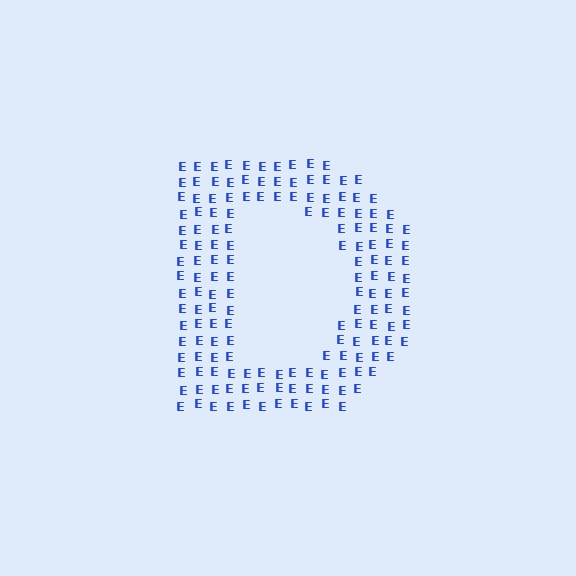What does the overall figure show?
The overall figure shows the letter D.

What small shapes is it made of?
It is made of small letter E's.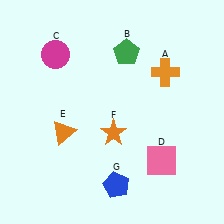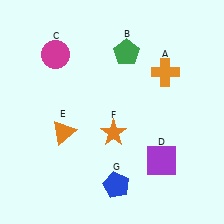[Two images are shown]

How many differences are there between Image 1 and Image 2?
There is 1 difference between the two images.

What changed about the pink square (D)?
In Image 1, D is pink. In Image 2, it changed to purple.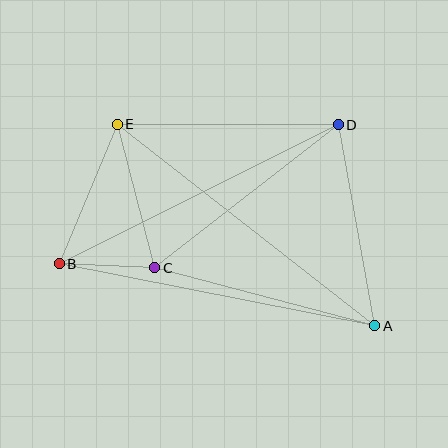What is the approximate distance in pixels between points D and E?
The distance between D and E is approximately 221 pixels.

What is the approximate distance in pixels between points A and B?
The distance between A and B is approximately 321 pixels.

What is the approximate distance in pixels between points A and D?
The distance between A and D is approximately 204 pixels.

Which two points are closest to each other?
Points B and C are closest to each other.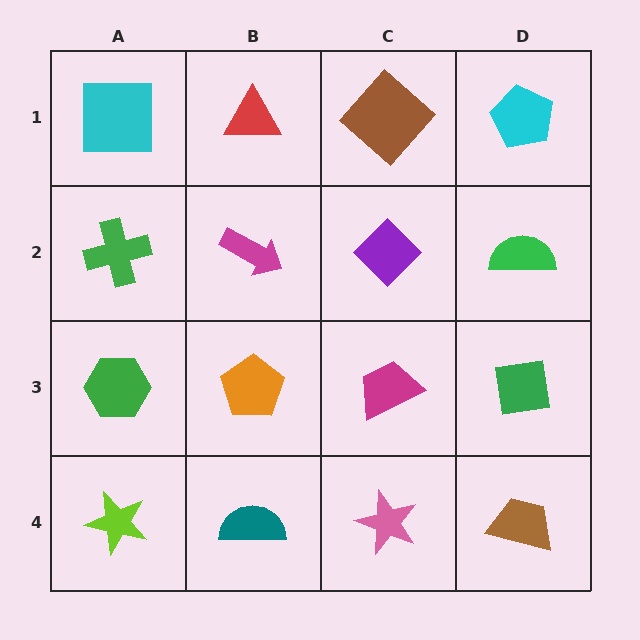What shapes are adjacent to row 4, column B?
An orange pentagon (row 3, column B), a lime star (row 4, column A), a pink star (row 4, column C).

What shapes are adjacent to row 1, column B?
A magenta arrow (row 2, column B), a cyan square (row 1, column A), a brown diamond (row 1, column C).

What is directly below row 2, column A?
A green hexagon.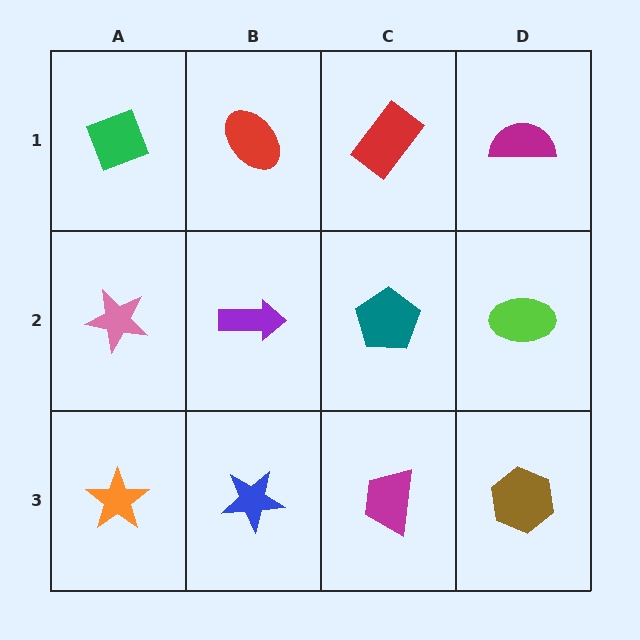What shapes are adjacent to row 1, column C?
A teal pentagon (row 2, column C), a red ellipse (row 1, column B), a magenta semicircle (row 1, column D).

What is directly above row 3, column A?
A pink star.